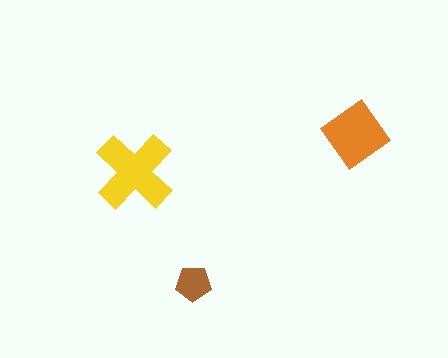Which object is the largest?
The yellow cross.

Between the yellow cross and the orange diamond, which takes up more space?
The yellow cross.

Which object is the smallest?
The brown pentagon.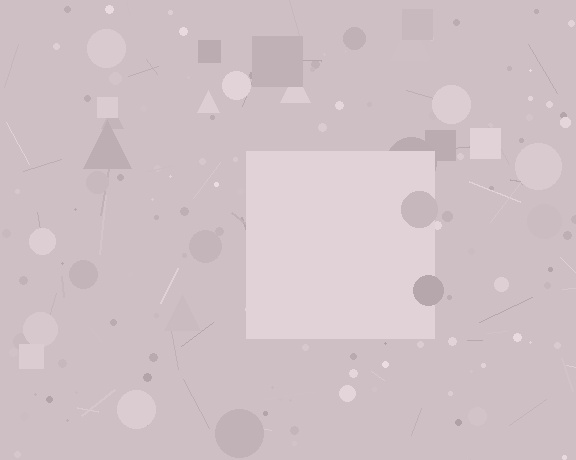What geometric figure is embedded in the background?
A square is embedded in the background.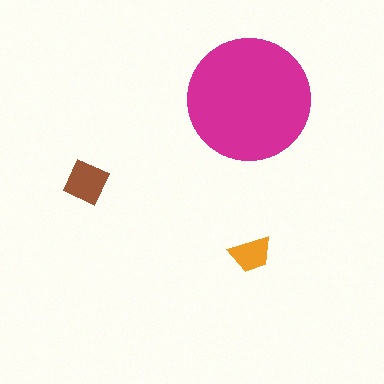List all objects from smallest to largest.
The orange trapezoid, the brown diamond, the magenta circle.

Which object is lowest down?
The orange trapezoid is bottommost.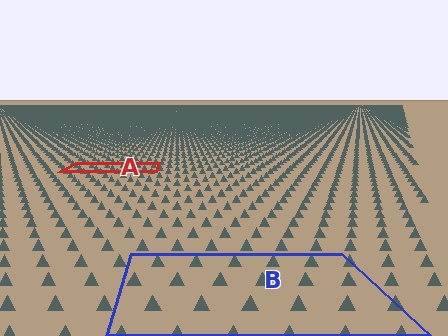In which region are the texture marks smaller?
The texture marks are smaller in region A, because it is farther away.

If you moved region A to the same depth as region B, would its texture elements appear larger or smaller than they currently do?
They would appear larger. At a closer depth, the same texture elements are projected at a bigger on-screen size.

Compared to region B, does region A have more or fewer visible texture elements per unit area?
Region A has more texture elements per unit area — they are packed more densely because it is farther away.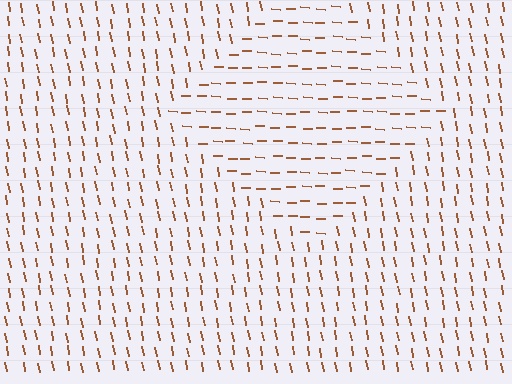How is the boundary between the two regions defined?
The boundary is defined purely by a change in line orientation (approximately 77 degrees difference). All lines are the same color and thickness.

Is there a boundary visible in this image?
Yes, there is a texture boundary formed by a change in line orientation.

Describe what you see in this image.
The image is filled with small brown line segments. A diamond region in the image has lines oriented differently from the surrounding lines, creating a visible texture boundary.